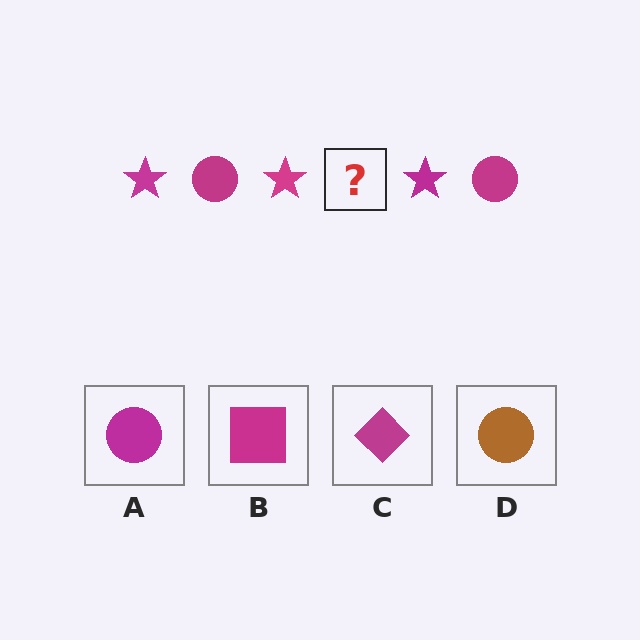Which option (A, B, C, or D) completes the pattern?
A.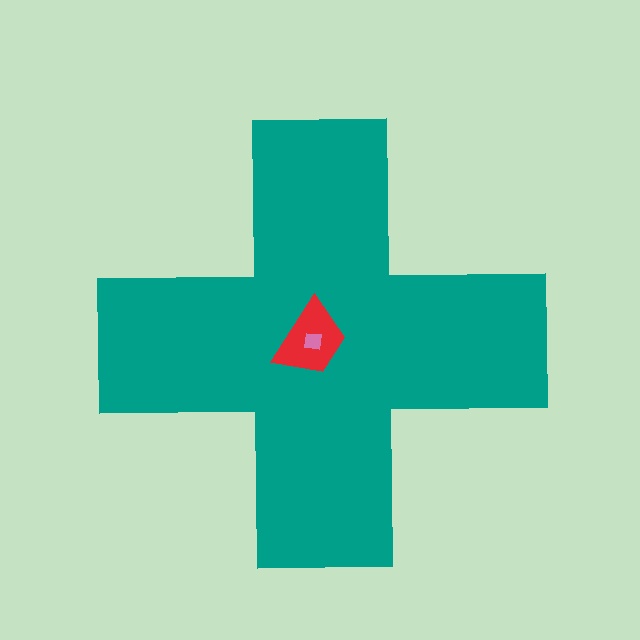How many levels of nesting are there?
3.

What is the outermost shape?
The teal cross.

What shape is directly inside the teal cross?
The red trapezoid.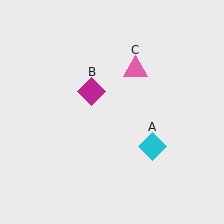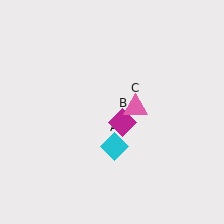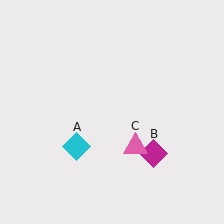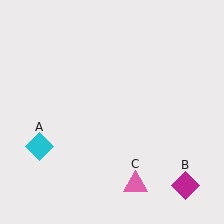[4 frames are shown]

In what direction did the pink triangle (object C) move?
The pink triangle (object C) moved down.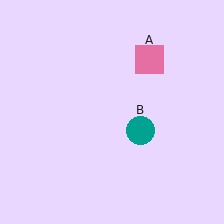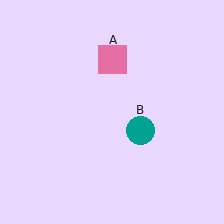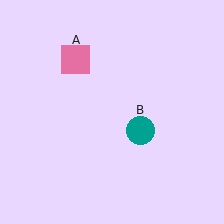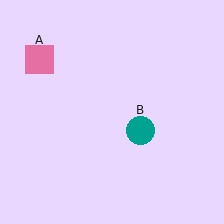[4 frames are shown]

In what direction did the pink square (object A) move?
The pink square (object A) moved left.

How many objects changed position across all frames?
1 object changed position: pink square (object A).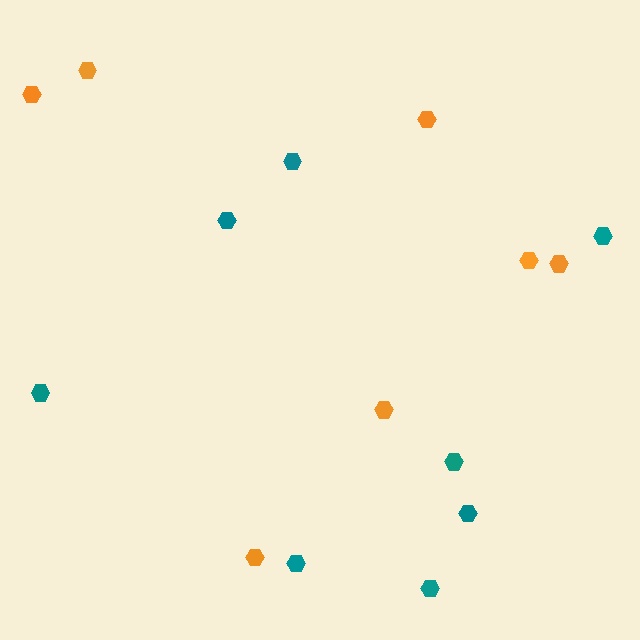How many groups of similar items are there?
There are 2 groups: one group of teal hexagons (8) and one group of orange hexagons (7).